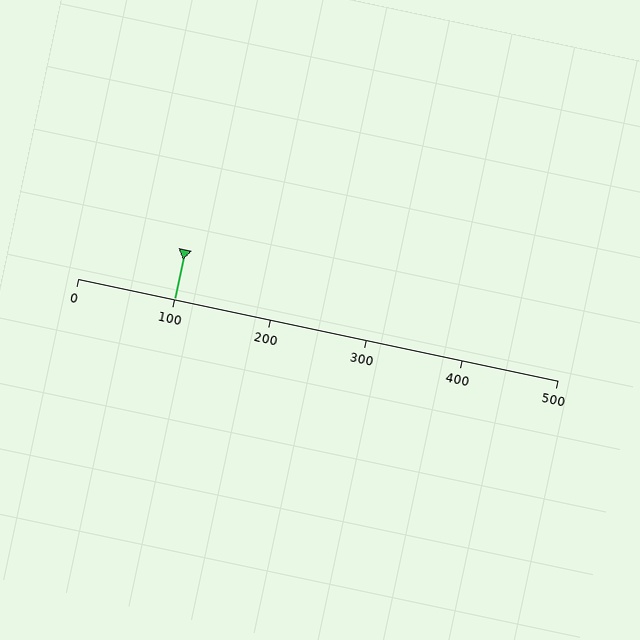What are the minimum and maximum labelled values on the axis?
The axis runs from 0 to 500.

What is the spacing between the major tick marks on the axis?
The major ticks are spaced 100 apart.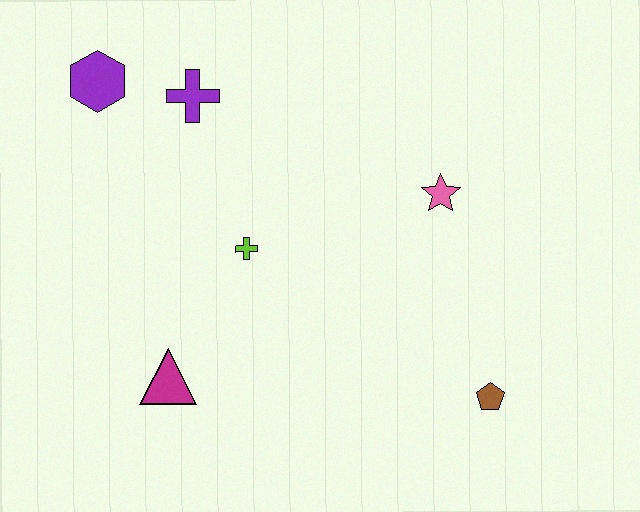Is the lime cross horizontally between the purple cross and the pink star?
Yes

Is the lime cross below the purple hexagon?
Yes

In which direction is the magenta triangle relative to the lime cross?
The magenta triangle is below the lime cross.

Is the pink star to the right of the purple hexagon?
Yes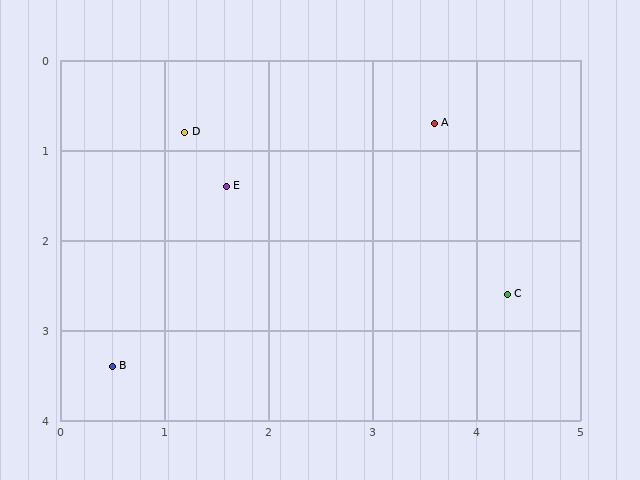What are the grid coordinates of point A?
Point A is at approximately (3.6, 0.7).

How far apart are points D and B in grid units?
Points D and B are about 2.7 grid units apart.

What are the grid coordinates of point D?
Point D is at approximately (1.2, 0.8).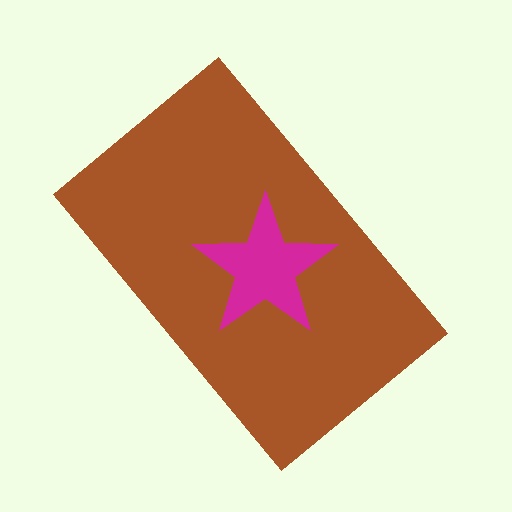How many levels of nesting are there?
2.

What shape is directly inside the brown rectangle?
The magenta star.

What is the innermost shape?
The magenta star.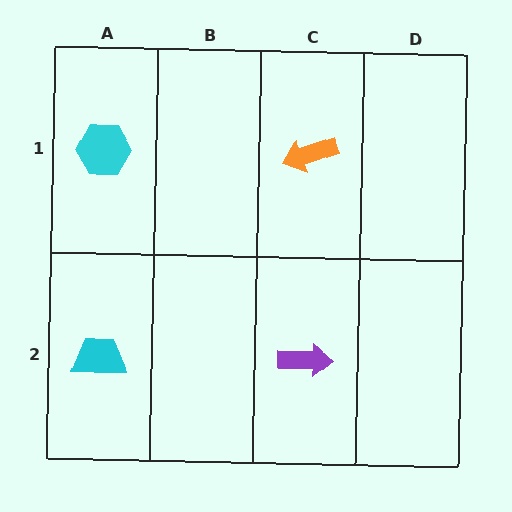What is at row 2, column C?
A purple arrow.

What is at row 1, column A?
A cyan hexagon.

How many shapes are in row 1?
2 shapes.